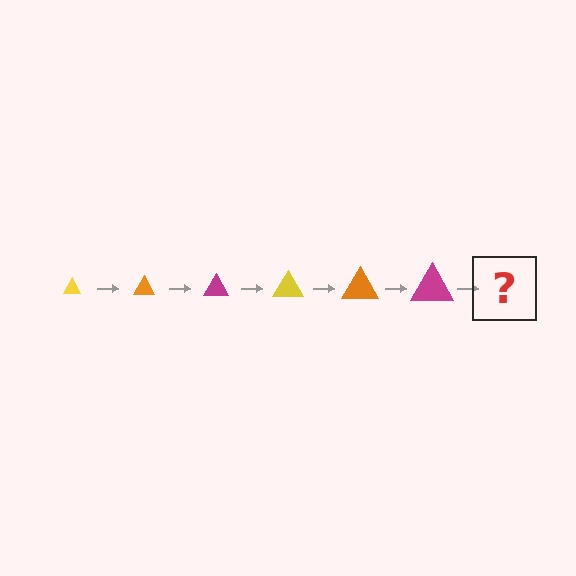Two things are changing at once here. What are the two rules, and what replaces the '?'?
The two rules are that the triangle grows larger each step and the color cycles through yellow, orange, and magenta. The '?' should be a yellow triangle, larger than the previous one.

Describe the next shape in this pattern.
It should be a yellow triangle, larger than the previous one.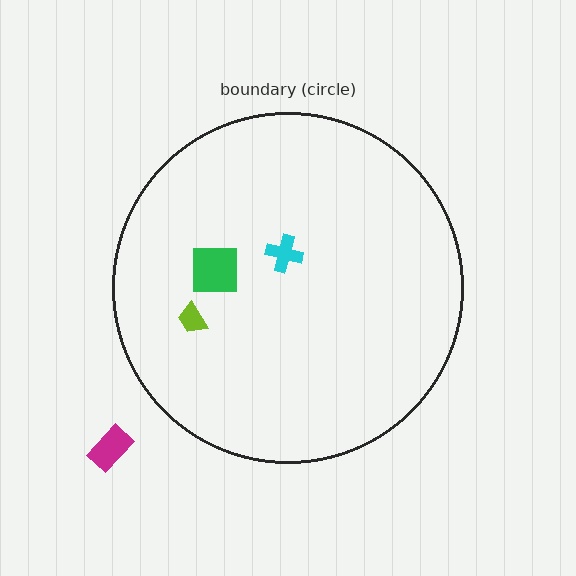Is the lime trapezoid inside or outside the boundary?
Inside.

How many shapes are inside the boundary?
3 inside, 1 outside.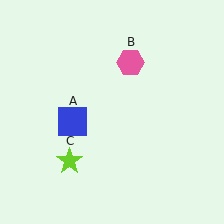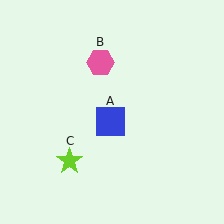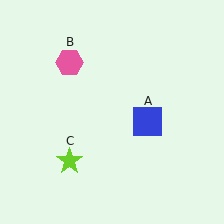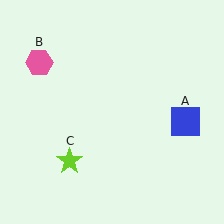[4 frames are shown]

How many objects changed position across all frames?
2 objects changed position: blue square (object A), pink hexagon (object B).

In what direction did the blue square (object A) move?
The blue square (object A) moved right.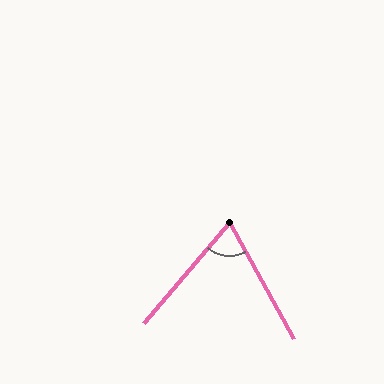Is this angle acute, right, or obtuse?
It is acute.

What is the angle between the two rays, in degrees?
Approximately 69 degrees.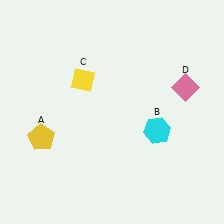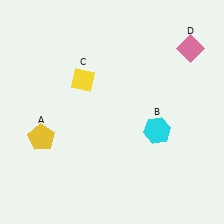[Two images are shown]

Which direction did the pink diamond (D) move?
The pink diamond (D) moved up.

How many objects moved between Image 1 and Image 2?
1 object moved between the two images.